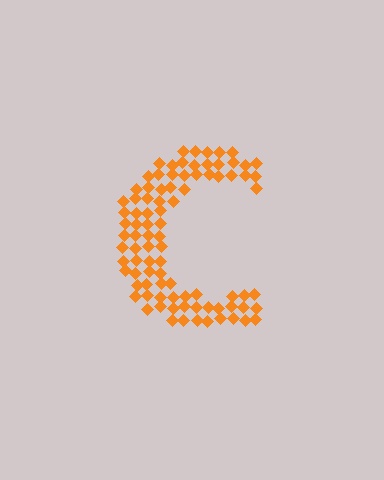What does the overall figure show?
The overall figure shows the letter C.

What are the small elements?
The small elements are diamonds.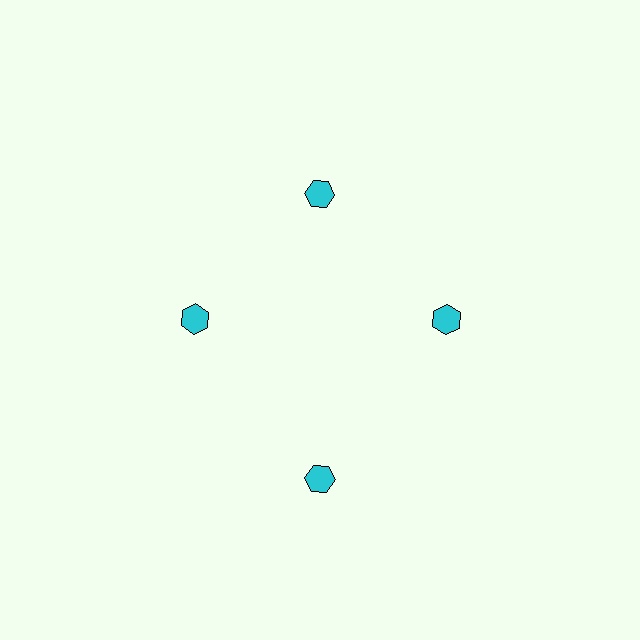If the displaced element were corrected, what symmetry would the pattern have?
It would have 4-fold rotational symmetry — the pattern would map onto itself every 90 degrees.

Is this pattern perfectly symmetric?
No. The 4 cyan hexagons are arranged in a ring, but one element near the 6 o'clock position is pushed outward from the center, breaking the 4-fold rotational symmetry.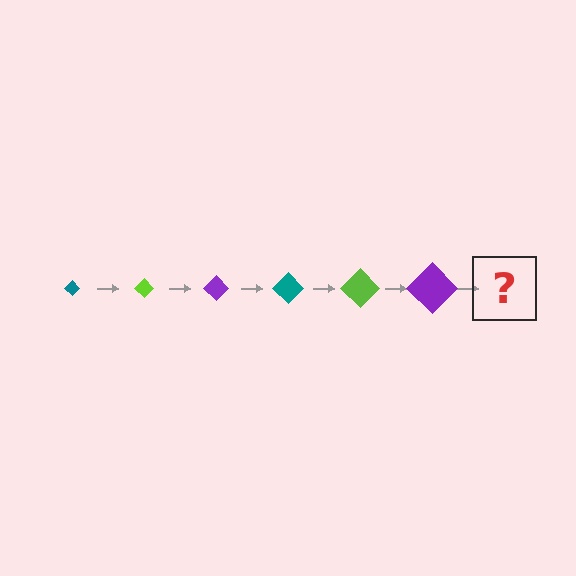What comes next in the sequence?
The next element should be a teal diamond, larger than the previous one.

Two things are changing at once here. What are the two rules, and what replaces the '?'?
The two rules are that the diamond grows larger each step and the color cycles through teal, lime, and purple. The '?' should be a teal diamond, larger than the previous one.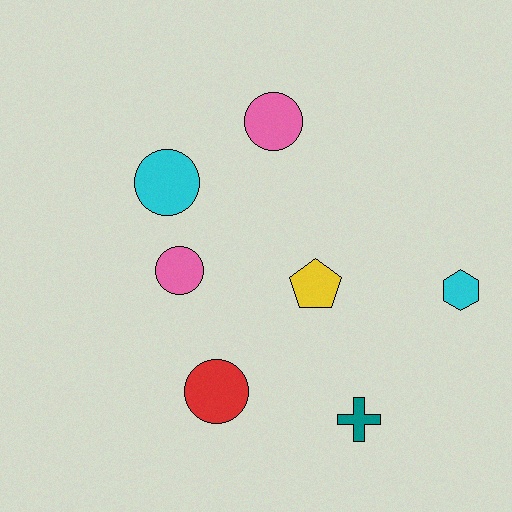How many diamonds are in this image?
There are no diamonds.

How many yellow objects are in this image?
There is 1 yellow object.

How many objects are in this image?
There are 7 objects.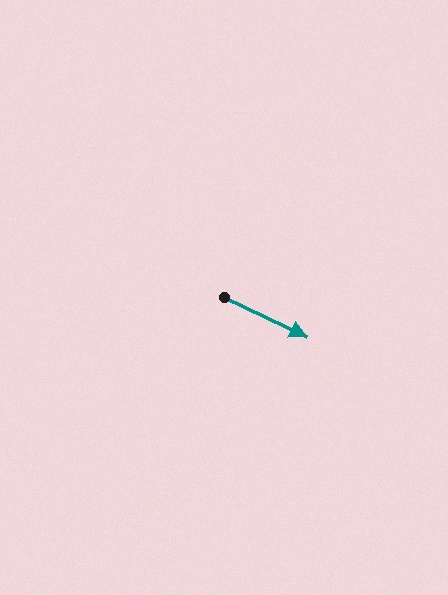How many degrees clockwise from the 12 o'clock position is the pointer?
Approximately 115 degrees.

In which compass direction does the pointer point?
Southeast.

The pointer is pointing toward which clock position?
Roughly 4 o'clock.